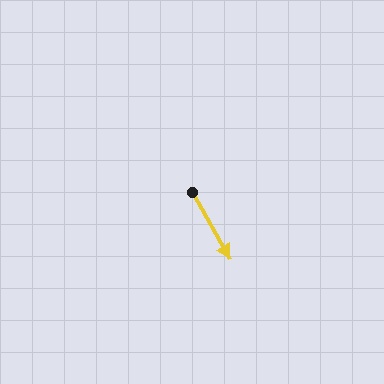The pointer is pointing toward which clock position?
Roughly 5 o'clock.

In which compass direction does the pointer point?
Southeast.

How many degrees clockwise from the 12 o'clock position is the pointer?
Approximately 151 degrees.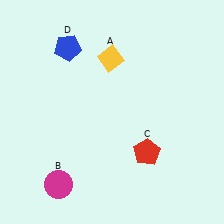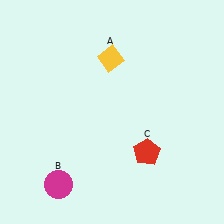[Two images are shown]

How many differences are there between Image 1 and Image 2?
There is 1 difference between the two images.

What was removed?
The blue pentagon (D) was removed in Image 2.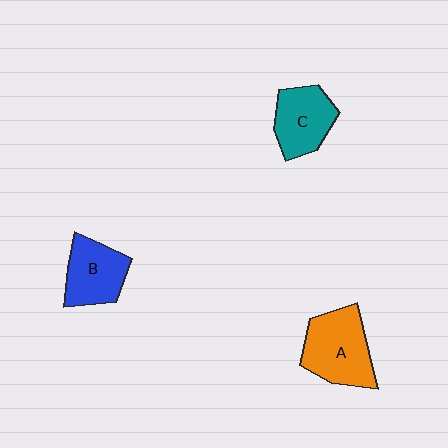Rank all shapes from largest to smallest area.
From largest to smallest: A (orange), B (blue), C (teal).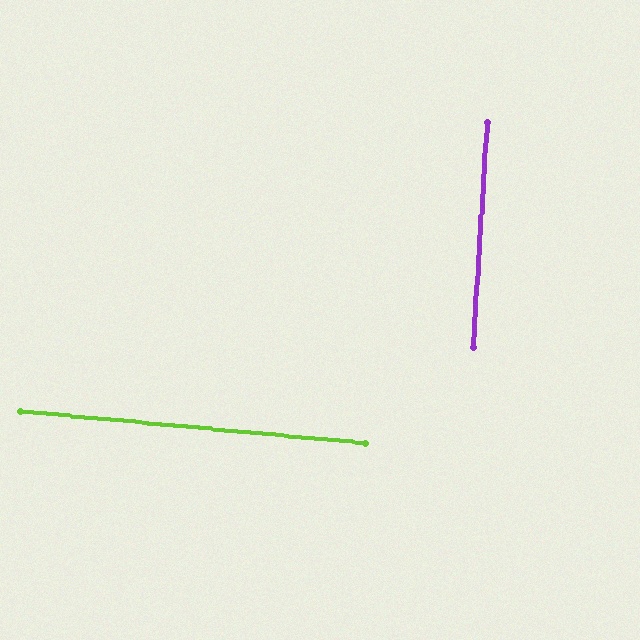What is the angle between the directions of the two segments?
Approximately 88 degrees.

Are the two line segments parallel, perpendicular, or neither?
Perpendicular — they meet at approximately 88°.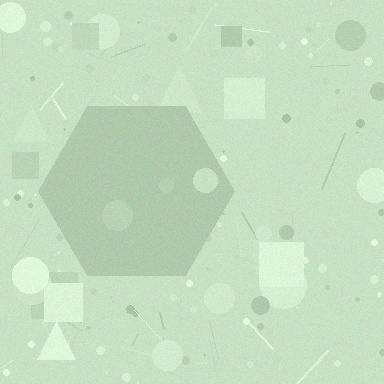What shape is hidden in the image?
A hexagon is hidden in the image.